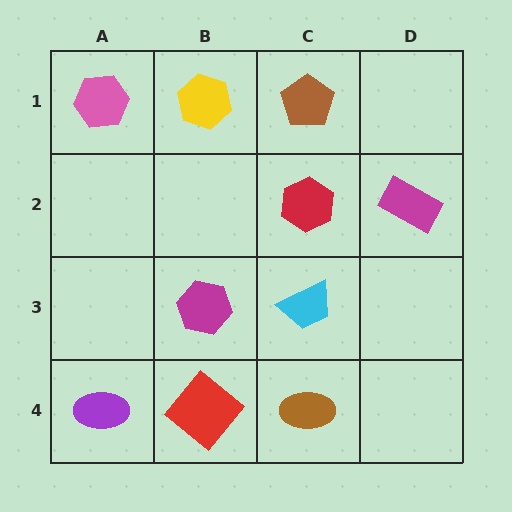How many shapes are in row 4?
3 shapes.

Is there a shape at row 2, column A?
No, that cell is empty.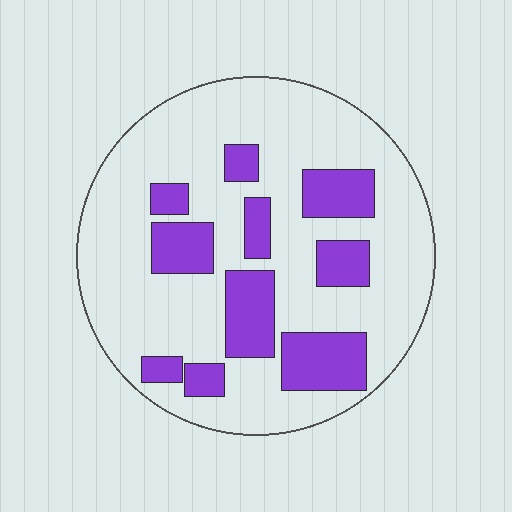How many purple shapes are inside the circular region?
10.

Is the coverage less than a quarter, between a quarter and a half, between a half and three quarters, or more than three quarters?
Between a quarter and a half.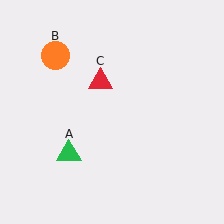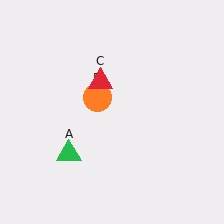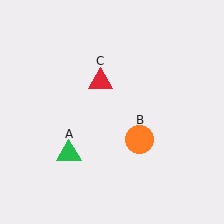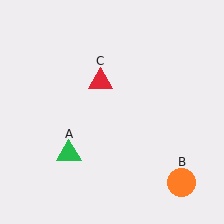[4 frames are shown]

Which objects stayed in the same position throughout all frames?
Green triangle (object A) and red triangle (object C) remained stationary.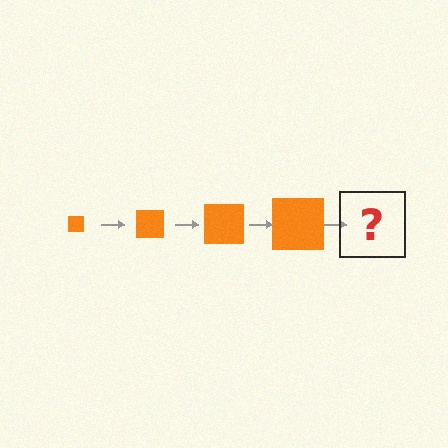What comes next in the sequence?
The next element should be an orange square, larger than the previous one.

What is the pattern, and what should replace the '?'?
The pattern is that the square gets progressively larger each step. The '?' should be an orange square, larger than the previous one.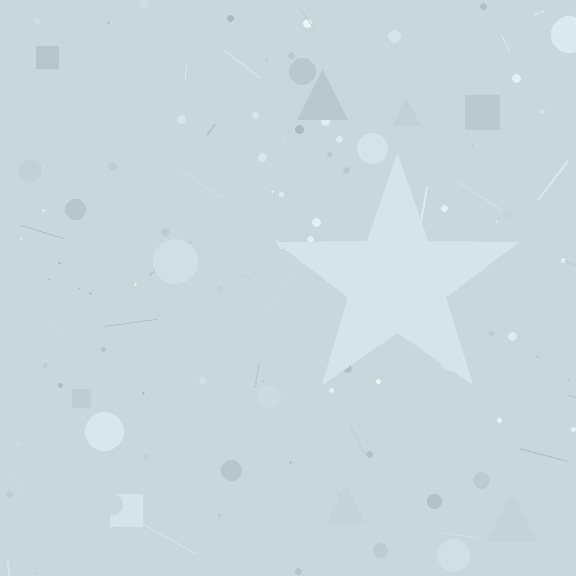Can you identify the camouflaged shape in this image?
The camouflaged shape is a star.